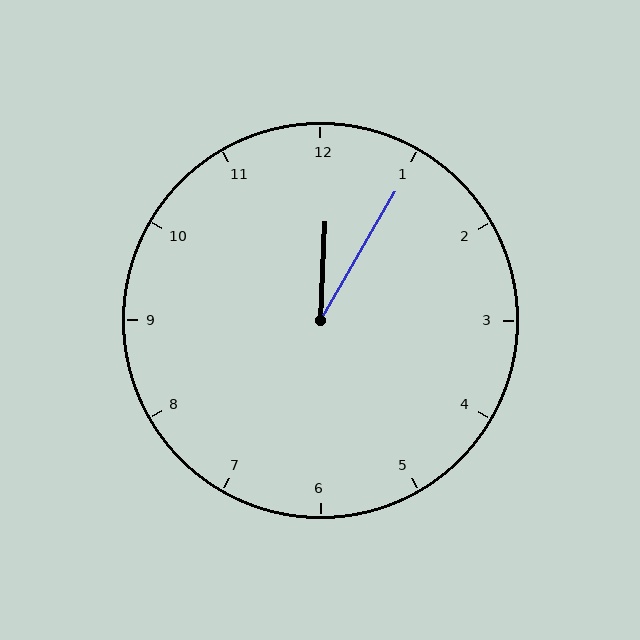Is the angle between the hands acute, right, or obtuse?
It is acute.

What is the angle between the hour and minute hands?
Approximately 28 degrees.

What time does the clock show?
12:05.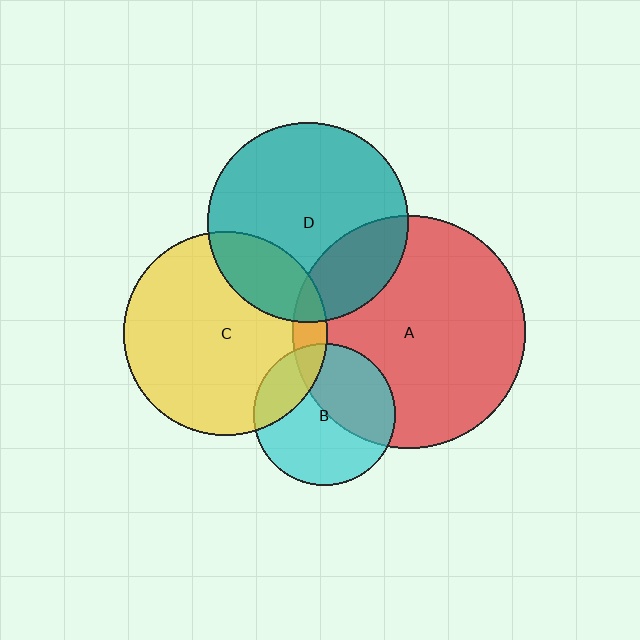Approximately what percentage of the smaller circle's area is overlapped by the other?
Approximately 40%.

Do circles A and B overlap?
Yes.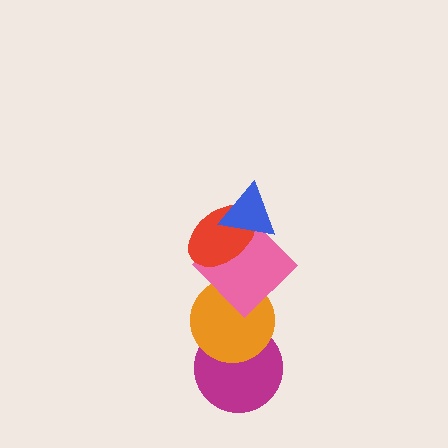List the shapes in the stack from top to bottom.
From top to bottom: the blue triangle, the red ellipse, the pink diamond, the orange circle, the magenta circle.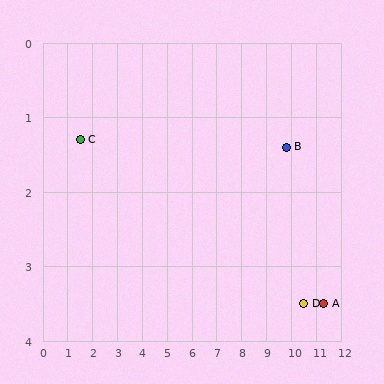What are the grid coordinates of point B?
Point B is at approximately (9.8, 1.4).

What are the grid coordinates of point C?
Point C is at approximately (1.5, 1.3).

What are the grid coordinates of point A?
Point A is at approximately (11.3, 3.5).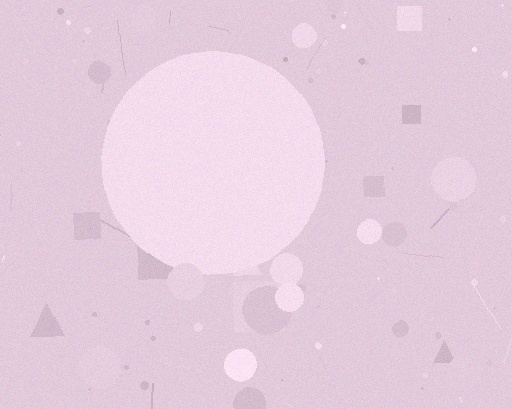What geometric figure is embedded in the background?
A circle is embedded in the background.